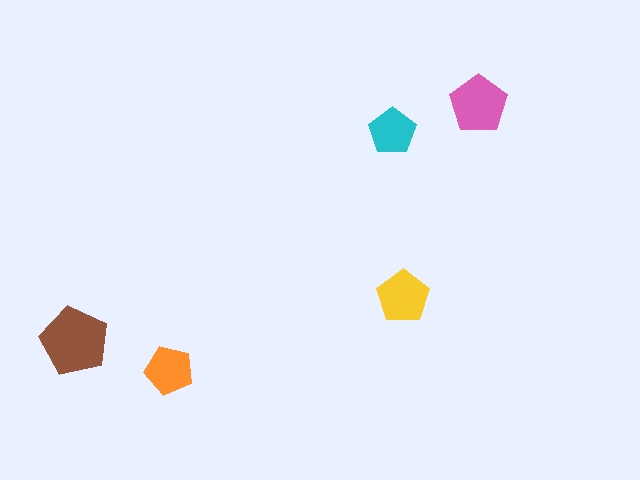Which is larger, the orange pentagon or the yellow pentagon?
The yellow one.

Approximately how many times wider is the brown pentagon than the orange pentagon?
About 1.5 times wider.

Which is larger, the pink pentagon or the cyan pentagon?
The pink one.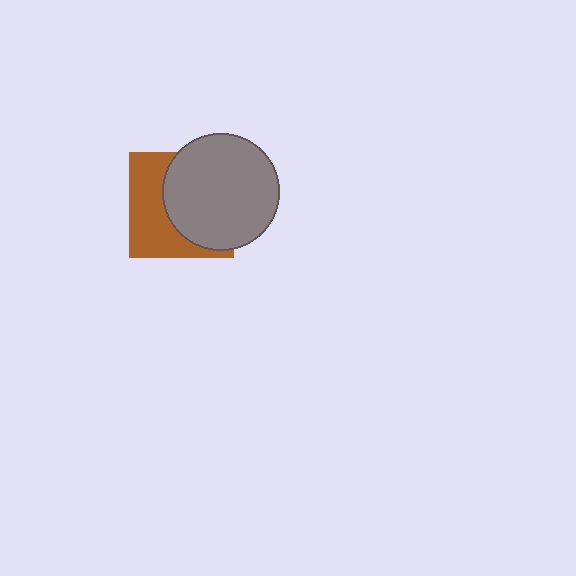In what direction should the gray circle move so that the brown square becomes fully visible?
The gray circle should move right. That is the shortest direction to clear the overlap and leave the brown square fully visible.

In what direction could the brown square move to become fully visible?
The brown square could move left. That would shift it out from behind the gray circle entirely.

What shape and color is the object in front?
The object in front is a gray circle.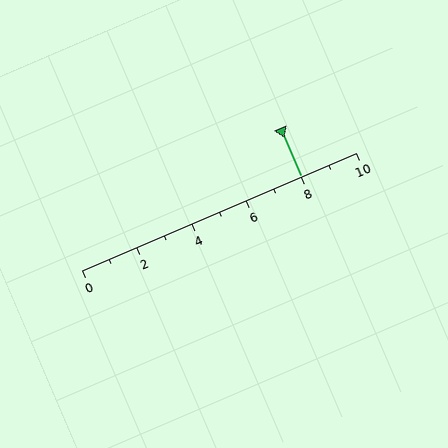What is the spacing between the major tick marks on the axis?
The major ticks are spaced 2 apart.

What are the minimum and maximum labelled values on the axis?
The axis runs from 0 to 10.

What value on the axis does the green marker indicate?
The marker indicates approximately 8.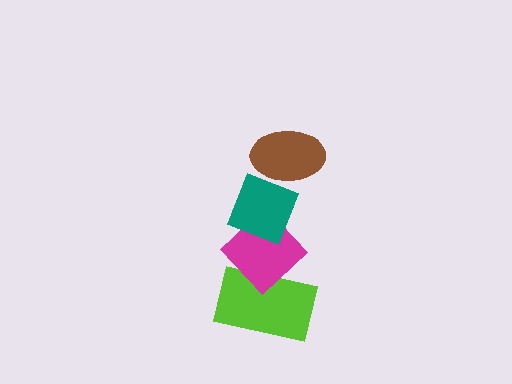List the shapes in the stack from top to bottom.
From top to bottom: the brown ellipse, the teal diamond, the magenta diamond, the lime rectangle.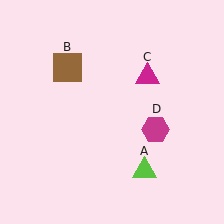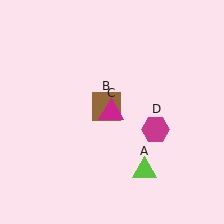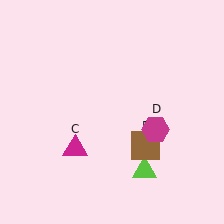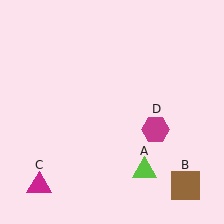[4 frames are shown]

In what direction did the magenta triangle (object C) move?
The magenta triangle (object C) moved down and to the left.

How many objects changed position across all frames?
2 objects changed position: brown square (object B), magenta triangle (object C).